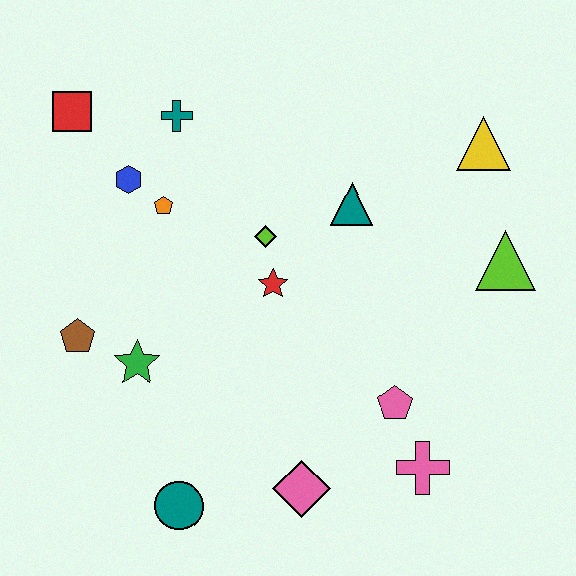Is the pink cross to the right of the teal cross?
Yes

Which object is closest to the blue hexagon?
The orange pentagon is closest to the blue hexagon.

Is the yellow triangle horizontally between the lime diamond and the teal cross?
No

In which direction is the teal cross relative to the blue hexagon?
The teal cross is above the blue hexagon.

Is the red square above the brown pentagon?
Yes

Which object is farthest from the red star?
The red square is farthest from the red star.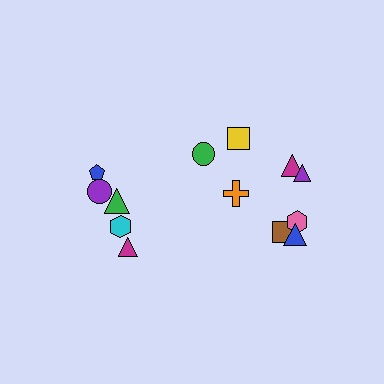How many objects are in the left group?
There are 5 objects.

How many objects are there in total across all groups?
There are 13 objects.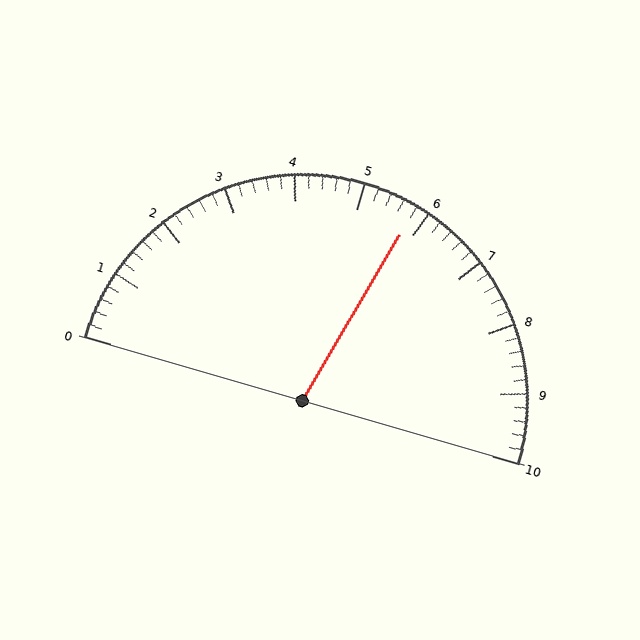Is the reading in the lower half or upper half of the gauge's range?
The reading is in the upper half of the range (0 to 10).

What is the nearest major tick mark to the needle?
The nearest major tick mark is 6.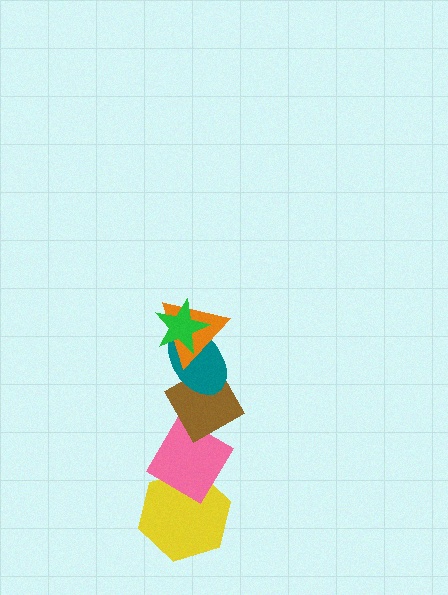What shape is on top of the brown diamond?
The teal ellipse is on top of the brown diamond.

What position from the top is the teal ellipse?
The teal ellipse is 3rd from the top.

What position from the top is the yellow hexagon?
The yellow hexagon is 6th from the top.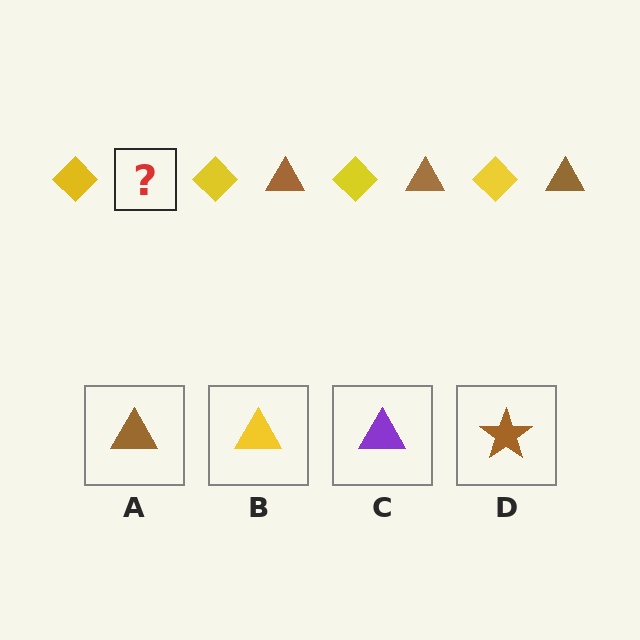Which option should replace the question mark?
Option A.